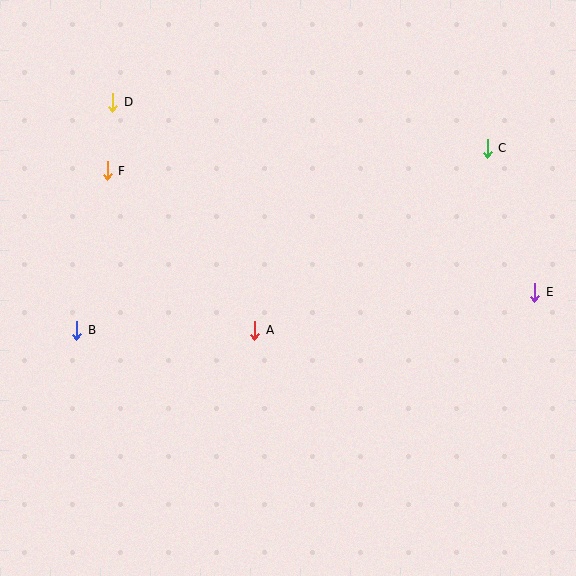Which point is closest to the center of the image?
Point A at (255, 330) is closest to the center.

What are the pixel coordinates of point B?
Point B is at (77, 330).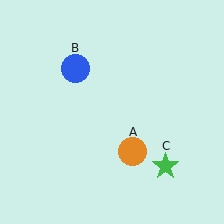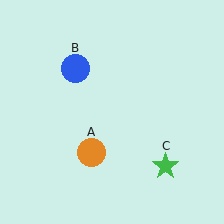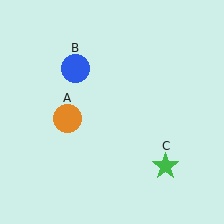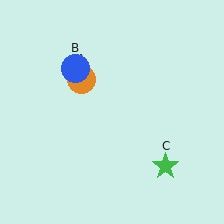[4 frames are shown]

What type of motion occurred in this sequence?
The orange circle (object A) rotated clockwise around the center of the scene.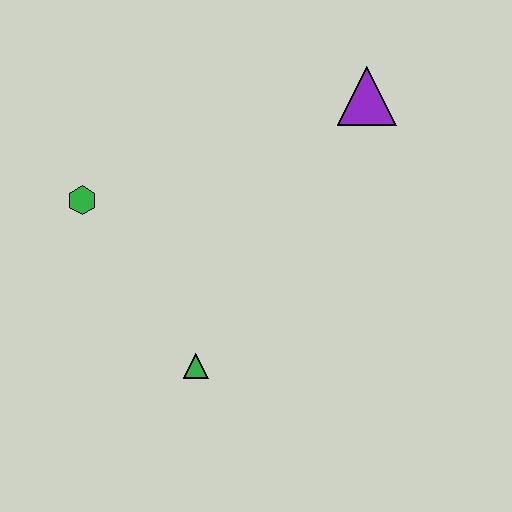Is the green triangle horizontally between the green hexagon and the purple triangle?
Yes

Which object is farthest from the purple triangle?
The green triangle is farthest from the purple triangle.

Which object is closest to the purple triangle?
The green hexagon is closest to the purple triangle.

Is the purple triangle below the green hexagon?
No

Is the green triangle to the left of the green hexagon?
No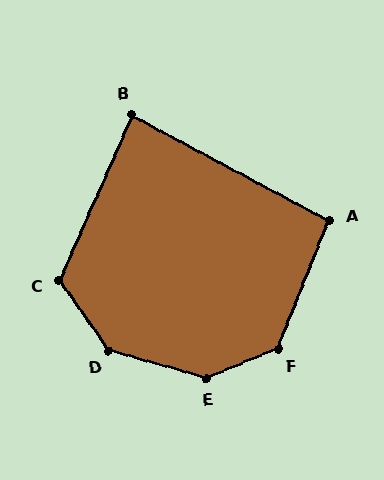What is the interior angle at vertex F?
Approximately 134 degrees (obtuse).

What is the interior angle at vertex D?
Approximately 140 degrees (obtuse).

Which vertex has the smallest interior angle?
B, at approximately 86 degrees.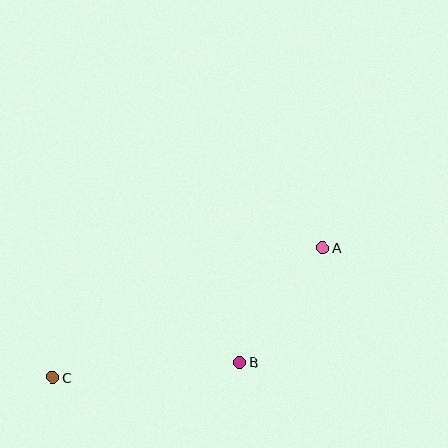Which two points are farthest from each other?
Points A and C are farthest from each other.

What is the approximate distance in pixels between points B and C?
The distance between B and C is approximately 187 pixels.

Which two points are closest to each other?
Points A and B are closest to each other.